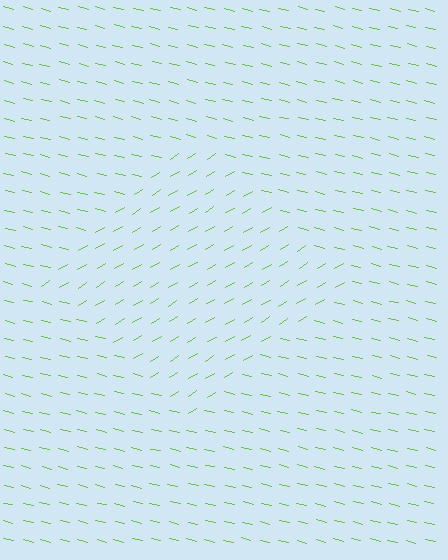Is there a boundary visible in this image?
Yes, there is a texture boundary formed by a change in line orientation.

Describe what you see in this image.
The image is filled with small lime line segments. A diamond region in the image has lines oriented differently from the surrounding lines, creating a visible texture boundary.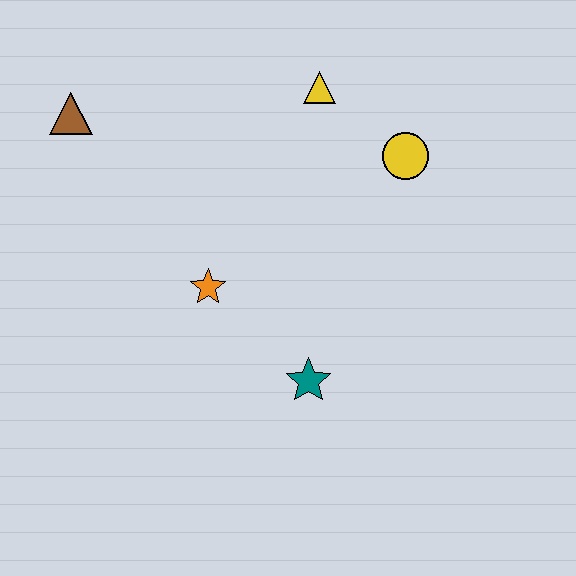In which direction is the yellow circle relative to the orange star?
The yellow circle is to the right of the orange star.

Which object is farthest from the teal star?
The brown triangle is farthest from the teal star.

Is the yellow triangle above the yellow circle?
Yes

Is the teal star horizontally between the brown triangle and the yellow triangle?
Yes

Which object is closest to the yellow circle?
The yellow triangle is closest to the yellow circle.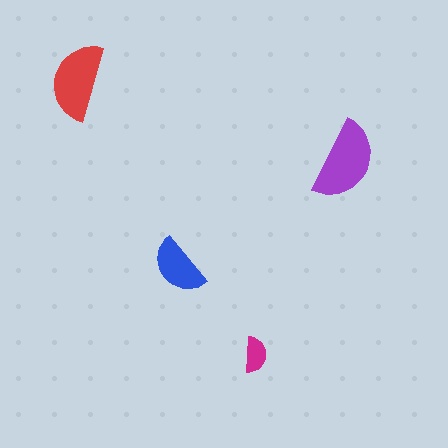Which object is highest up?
The red semicircle is topmost.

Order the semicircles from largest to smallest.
the purple one, the red one, the blue one, the magenta one.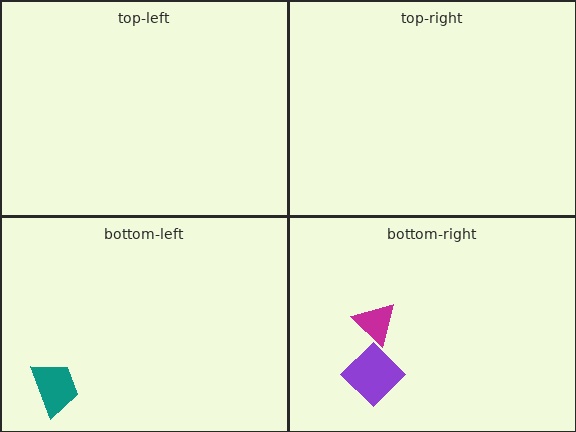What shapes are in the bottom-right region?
The magenta triangle, the purple diamond.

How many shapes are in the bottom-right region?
2.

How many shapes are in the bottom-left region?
1.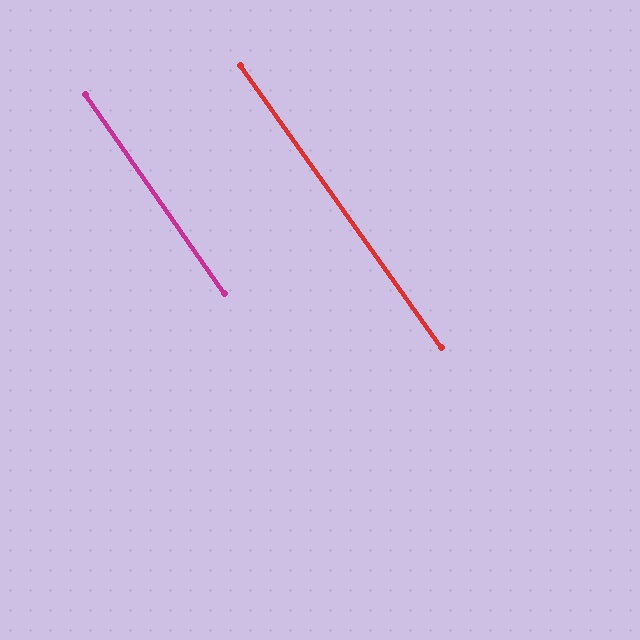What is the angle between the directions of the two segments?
Approximately 0 degrees.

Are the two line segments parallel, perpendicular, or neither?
Parallel — their directions differ by only 0.3°.